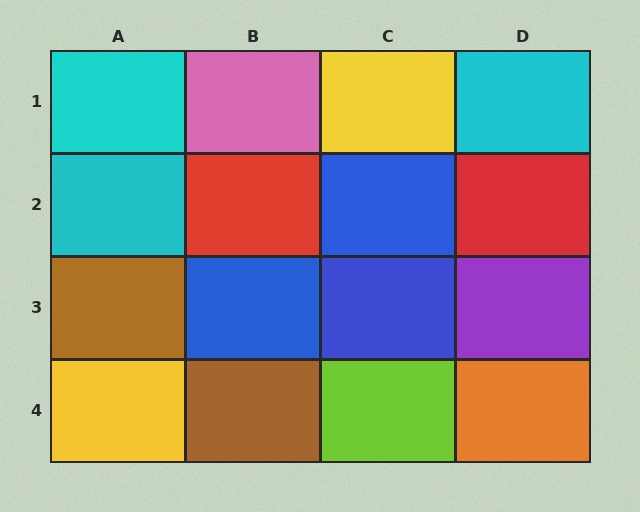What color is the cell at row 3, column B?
Blue.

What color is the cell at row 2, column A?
Cyan.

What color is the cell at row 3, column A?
Brown.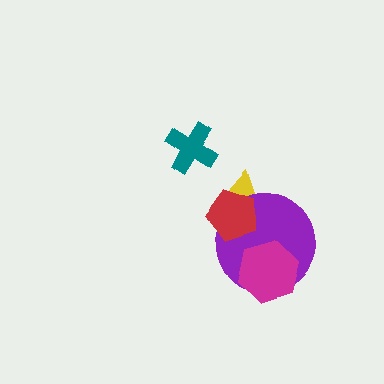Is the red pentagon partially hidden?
No, no other shape covers it.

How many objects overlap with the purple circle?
3 objects overlap with the purple circle.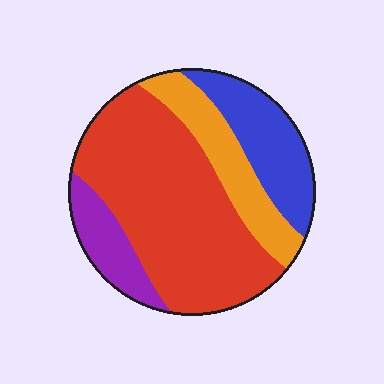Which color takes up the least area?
Purple, at roughly 10%.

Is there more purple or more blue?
Blue.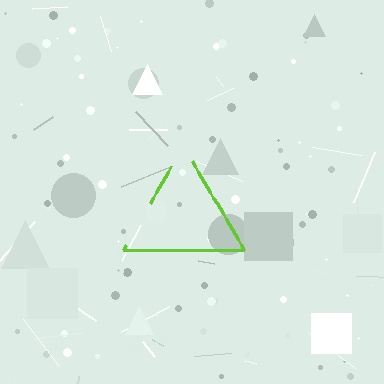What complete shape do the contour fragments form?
The contour fragments form a triangle.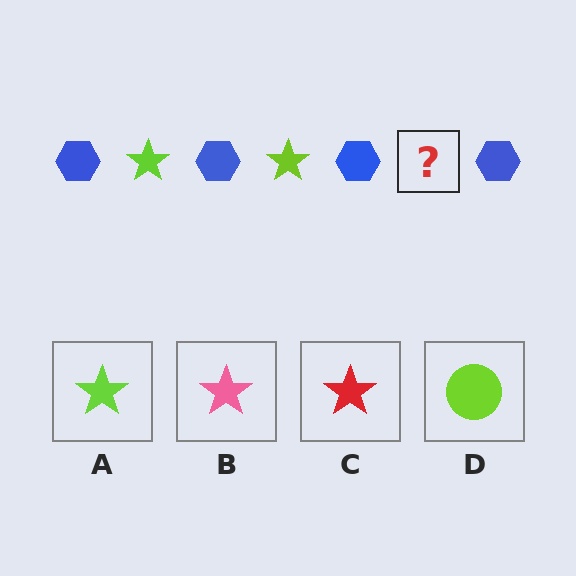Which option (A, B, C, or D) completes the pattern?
A.